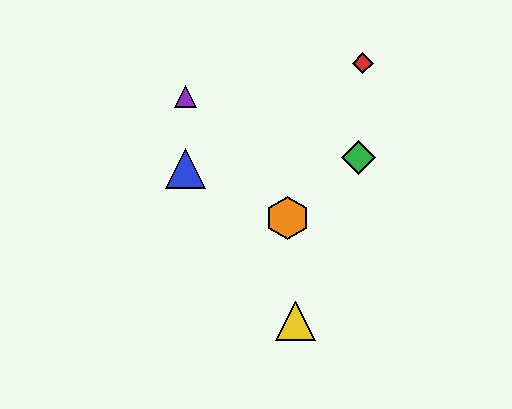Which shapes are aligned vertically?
The blue triangle, the purple triangle are aligned vertically.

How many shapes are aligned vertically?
2 shapes (the blue triangle, the purple triangle) are aligned vertically.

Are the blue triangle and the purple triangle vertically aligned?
Yes, both are at x≈185.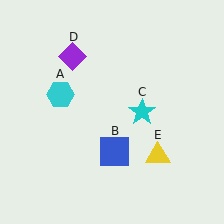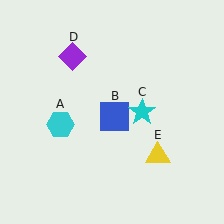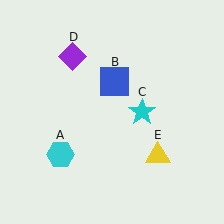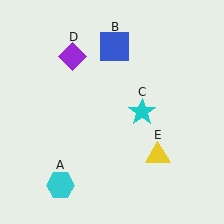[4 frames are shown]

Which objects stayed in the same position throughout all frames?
Cyan star (object C) and purple diamond (object D) and yellow triangle (object E) remained stationary.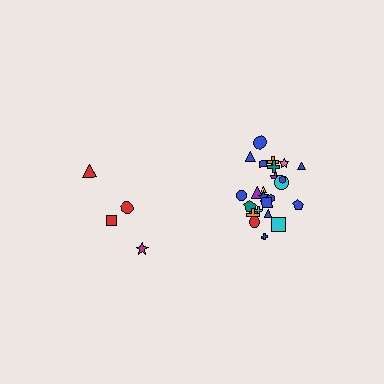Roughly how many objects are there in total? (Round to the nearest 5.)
Roughly 30 objects in total.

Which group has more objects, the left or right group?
The right group.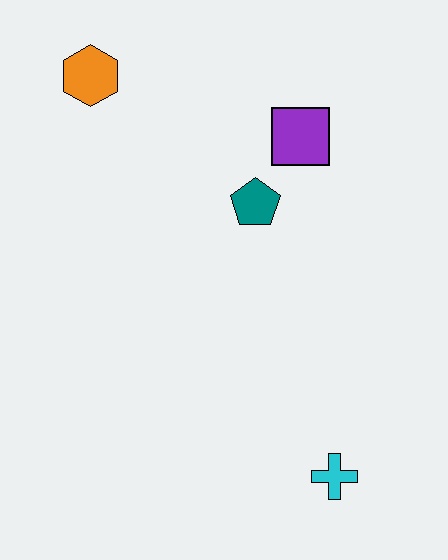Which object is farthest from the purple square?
The cyan cross is farthest from the purple square.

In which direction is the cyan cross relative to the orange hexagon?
The cyan cross is below the orange hexagon.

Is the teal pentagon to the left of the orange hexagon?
No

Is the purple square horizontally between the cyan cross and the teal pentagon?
Yes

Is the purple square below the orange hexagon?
Yes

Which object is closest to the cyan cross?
The teal pentagon is closest to the cyan cross.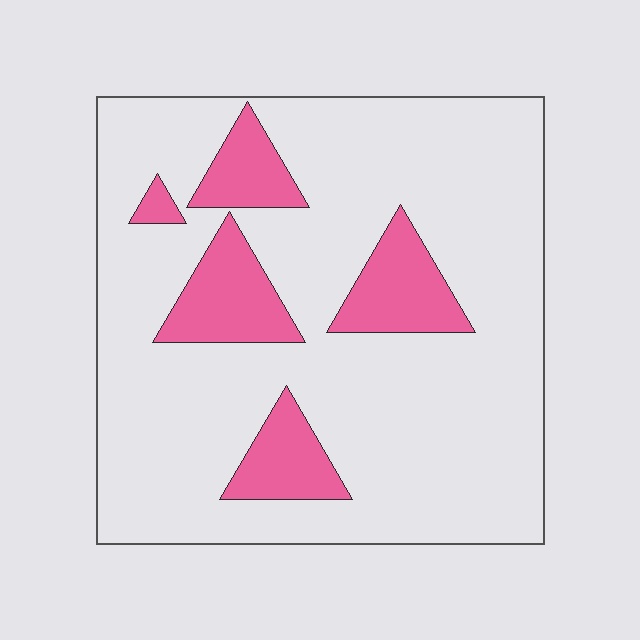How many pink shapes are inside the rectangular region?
5.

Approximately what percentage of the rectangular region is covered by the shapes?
Approximately 20%.